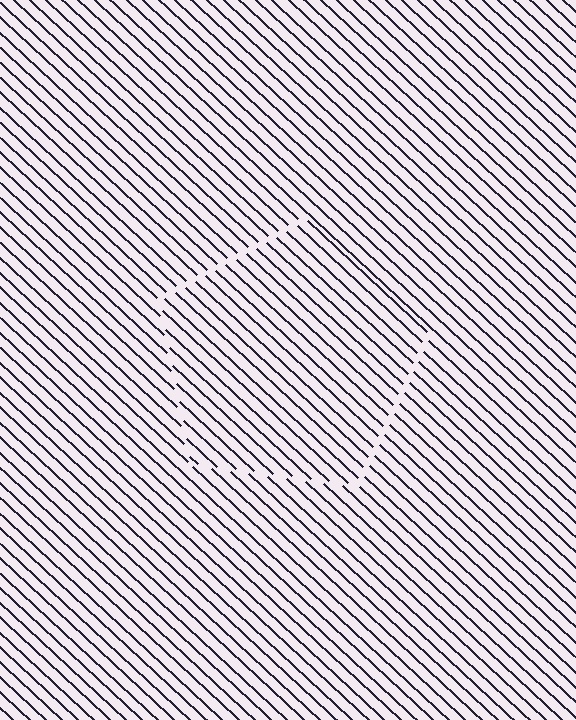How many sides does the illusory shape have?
5 sides — the line-ends trace a pentagon.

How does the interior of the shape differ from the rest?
The interior of the shape contains the same grating, shifted by half a period — the contour is defined by the phase discontinuity where line-ends from the inner and outer gratings abut.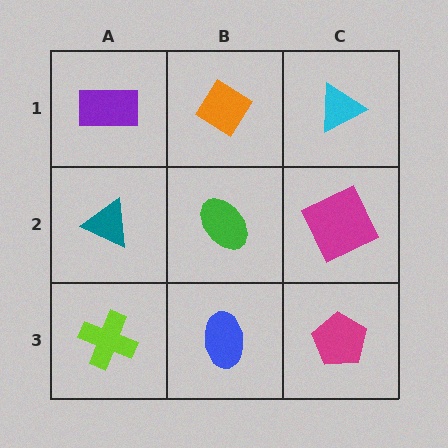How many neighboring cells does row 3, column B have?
3.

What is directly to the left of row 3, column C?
A blue ellipse.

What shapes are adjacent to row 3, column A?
A teal triangle (row 2, column A), a blue ellipse (row 3, column B).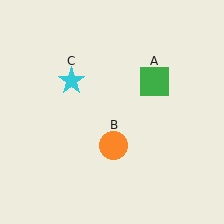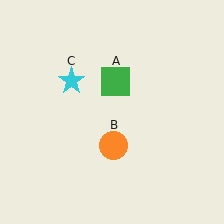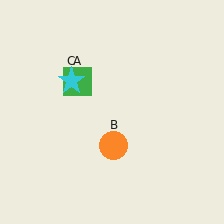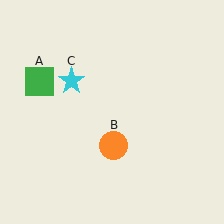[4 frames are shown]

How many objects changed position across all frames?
1 object changed position: green square (object A).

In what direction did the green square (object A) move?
The green square (object A) moved left.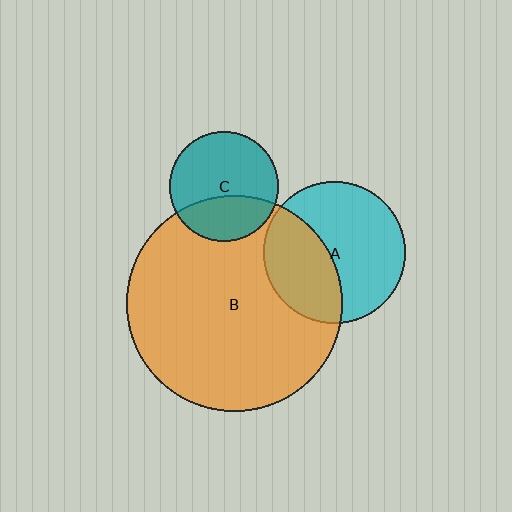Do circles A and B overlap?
Yes.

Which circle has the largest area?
Circle B (orange).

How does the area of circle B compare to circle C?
Approximately 3.9 times.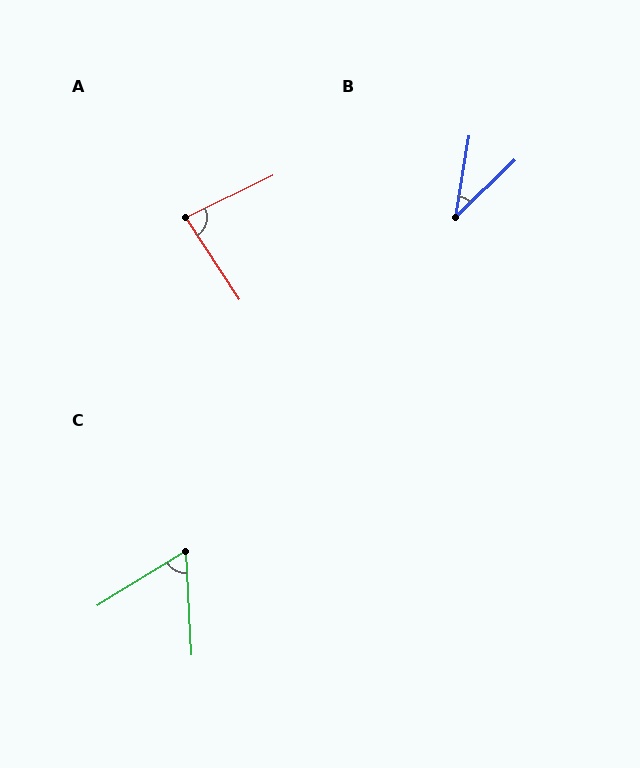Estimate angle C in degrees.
Approximately 61 degrees.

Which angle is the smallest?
B, at approximately 37 degrees.